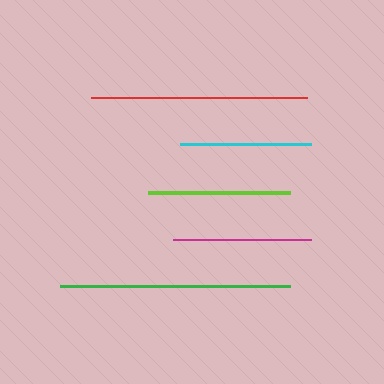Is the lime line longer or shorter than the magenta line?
The lime line is longer than the magenta line.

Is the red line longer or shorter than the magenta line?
The red line is longer than the magenta line.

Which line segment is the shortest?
The cyan line is the shortest at approximately 131 pixels.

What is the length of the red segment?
The red segment is approximately 216 pixels long.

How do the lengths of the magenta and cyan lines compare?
The magenta and cyan lines are approximately the same length.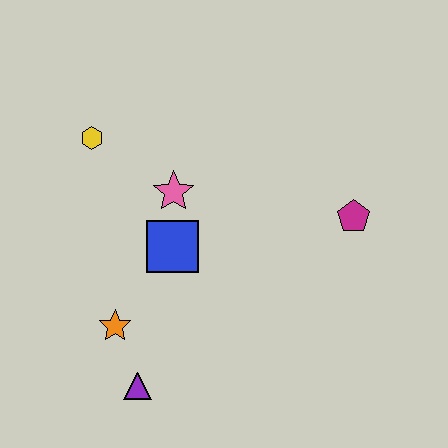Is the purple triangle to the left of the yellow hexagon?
No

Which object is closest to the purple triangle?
The orange star is closest to the purple triangle.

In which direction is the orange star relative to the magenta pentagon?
The orange star is to the left of the magenta pentagon.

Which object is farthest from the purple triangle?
The magenta pentagon is farthest from the purple triangle.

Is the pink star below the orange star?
No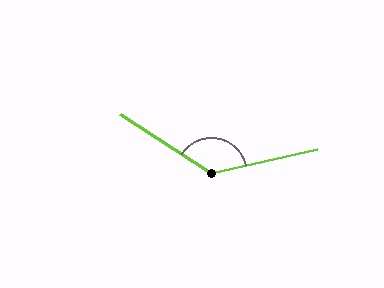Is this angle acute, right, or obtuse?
It is obtuse.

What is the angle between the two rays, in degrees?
Approximately 134 degrees.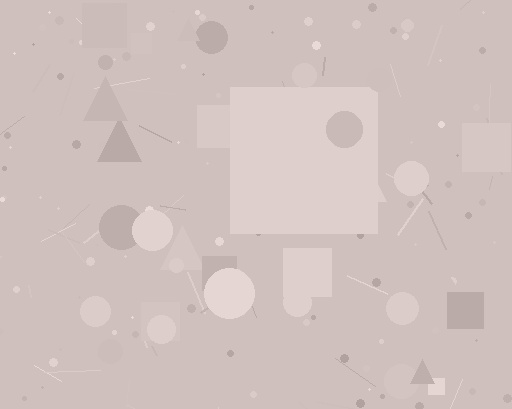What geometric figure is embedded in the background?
A square is embedded in the background.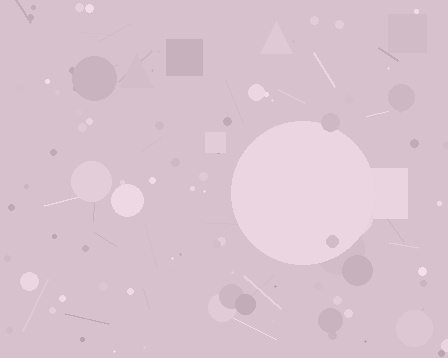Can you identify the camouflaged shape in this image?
The camouflaged shape is a circle.